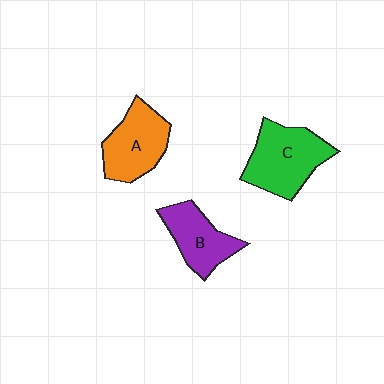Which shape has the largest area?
Shape C (green).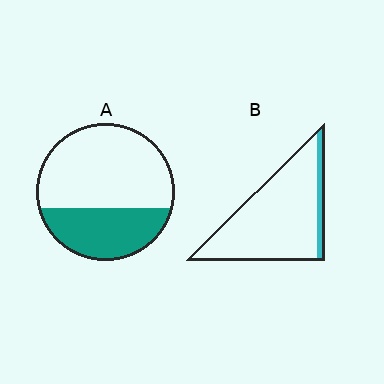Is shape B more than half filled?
No.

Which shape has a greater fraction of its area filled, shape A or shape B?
Shape A.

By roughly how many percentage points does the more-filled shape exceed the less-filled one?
By roughly 25 percentage points (A over B).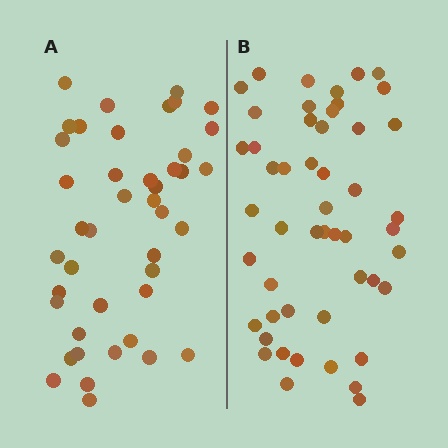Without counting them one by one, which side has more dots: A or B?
Region B (the right region) has more dots.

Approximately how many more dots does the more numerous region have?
Region B has roughly 8 or so more dots than region A.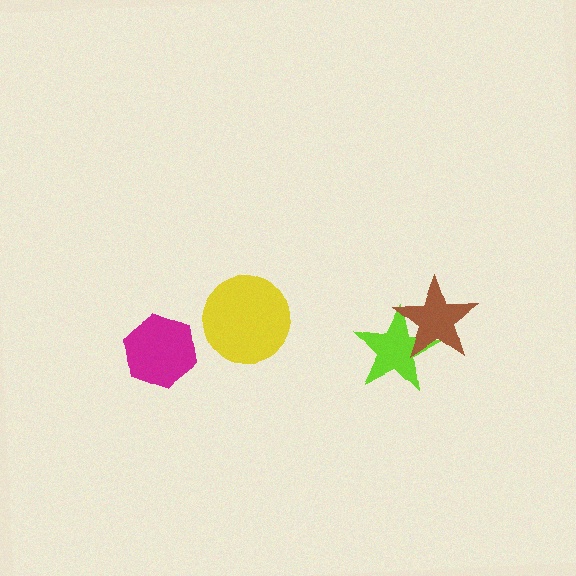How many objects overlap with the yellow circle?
0 objects overlap with the yellow circle.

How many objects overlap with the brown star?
1 object overlaps with the brown star.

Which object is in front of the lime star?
The brown star is in front of the lime star.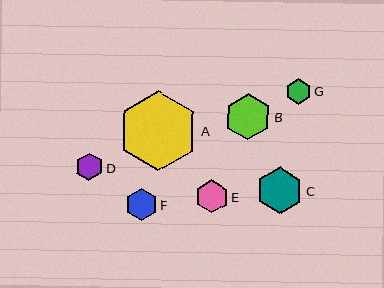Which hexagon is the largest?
Hexagon A is the largest with a size of approximately 80 pixels.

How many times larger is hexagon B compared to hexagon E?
Hexagon B is approximately 1.4 times the size of hexagon E.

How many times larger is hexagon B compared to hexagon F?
Hexagon B is approximately 1.4 times the size of hexagon F.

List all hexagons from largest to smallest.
From largest to smallest: A, C, B, E, F, D, G.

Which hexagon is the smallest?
Hexagon G is the smallest with a size of approximately 25 pixels.